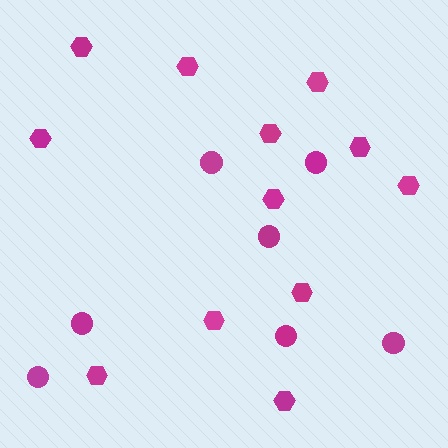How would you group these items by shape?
There are 2 groups: one group of hexagons (12) and one group of circles (7).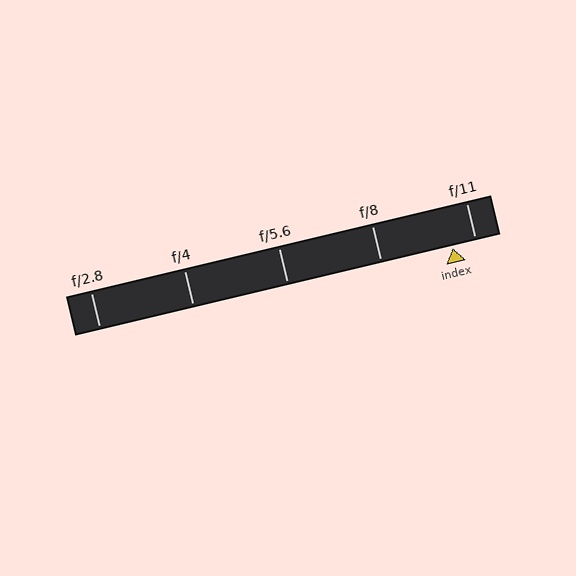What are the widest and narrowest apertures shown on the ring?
The widest aperture shown is f/2.8 and the narrowest is f/11.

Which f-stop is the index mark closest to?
The index mark is closest to f/11.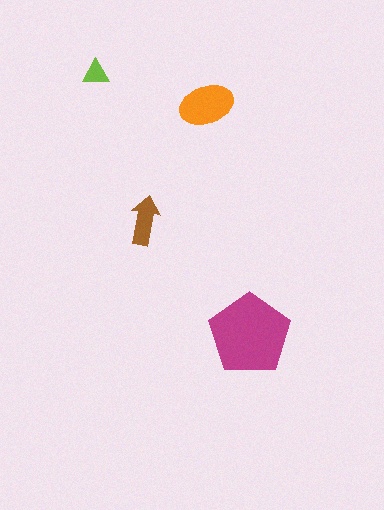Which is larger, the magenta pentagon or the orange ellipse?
The magenta pentagon.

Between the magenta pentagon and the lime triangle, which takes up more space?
The magenta pentagon.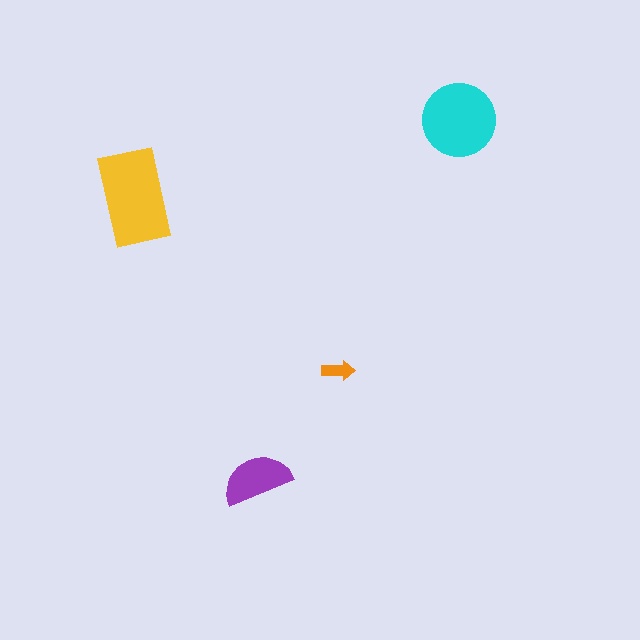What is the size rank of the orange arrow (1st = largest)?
4th.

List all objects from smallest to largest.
The orange arrow, the purple semicircle, the cyan circle, the yellow rectangle.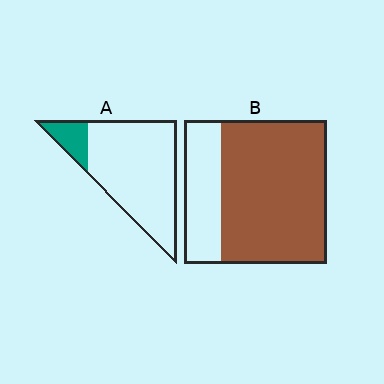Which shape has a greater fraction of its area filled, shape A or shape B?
Shape B.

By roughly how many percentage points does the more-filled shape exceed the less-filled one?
By roughly 60 percentage points (B over A).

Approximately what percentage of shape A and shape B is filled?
A is approximately 15% and B is approximately 75%.